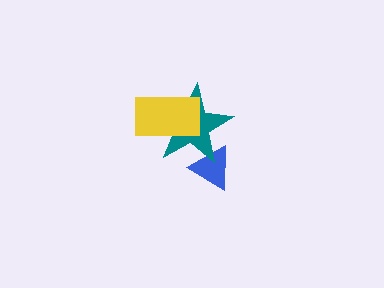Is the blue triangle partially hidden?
Yes, it is partially covered by another shape.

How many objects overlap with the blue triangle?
1 object overlaps with the blue triangle.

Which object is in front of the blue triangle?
The teal star is in front of the blue triangle.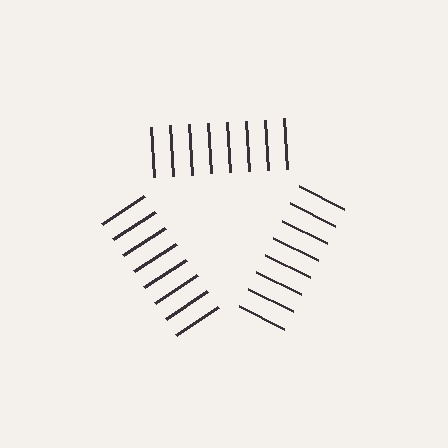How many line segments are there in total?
24 — 8 along each of the 3 edges.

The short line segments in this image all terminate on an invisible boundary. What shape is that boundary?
An illusory triangle — the line segments terminate on its edges but no continuous stroke is drawn.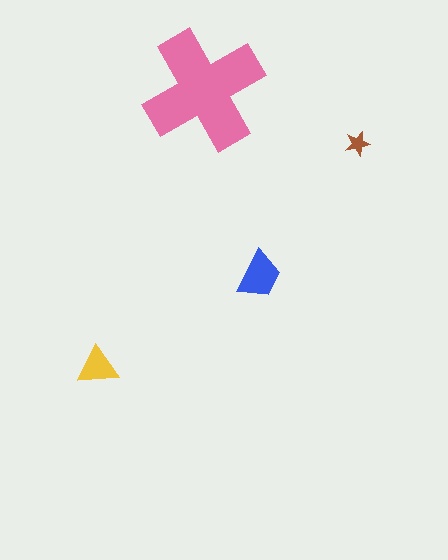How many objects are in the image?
There are 4 objects in the image.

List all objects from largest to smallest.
The pink cross, the blue trapezoid, the yellow triangle, the brown star.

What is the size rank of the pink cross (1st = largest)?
1st.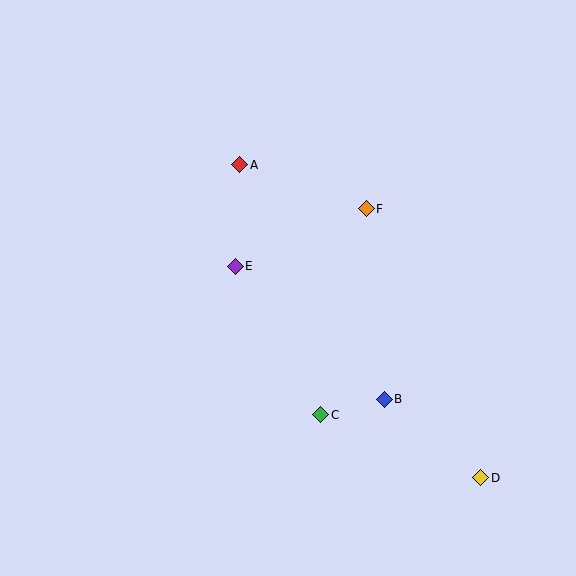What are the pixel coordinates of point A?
Point A is at (240, 165).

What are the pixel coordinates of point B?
Point B is at (384, 399).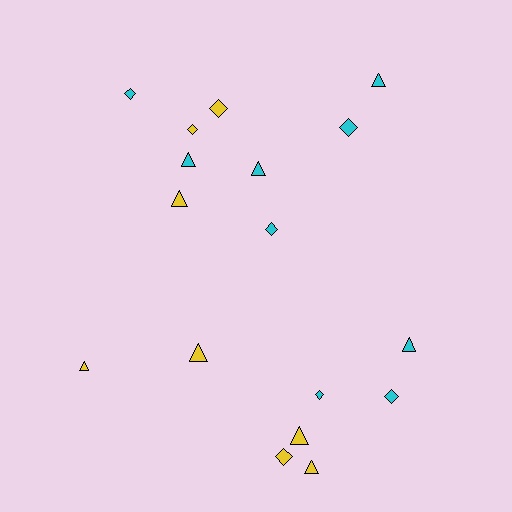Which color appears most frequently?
Cyan, with 9 objects.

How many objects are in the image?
There are 17 objects.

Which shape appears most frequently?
Triangle, with 9 objects.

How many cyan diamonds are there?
There are 5 cyan diamonds.